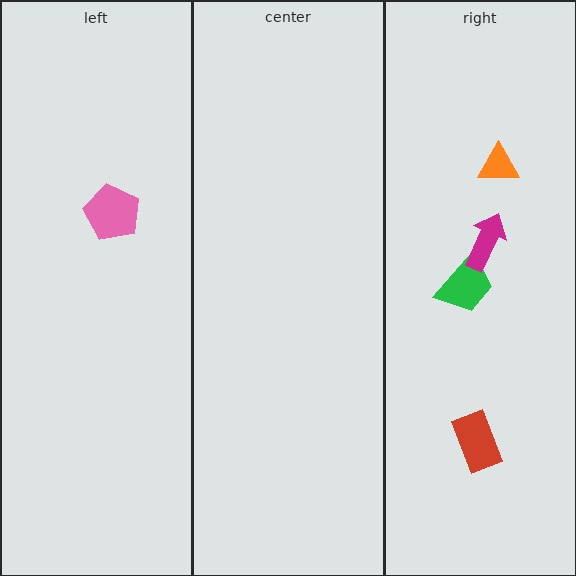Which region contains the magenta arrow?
The right region.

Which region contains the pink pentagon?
The left region.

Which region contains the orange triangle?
The right region.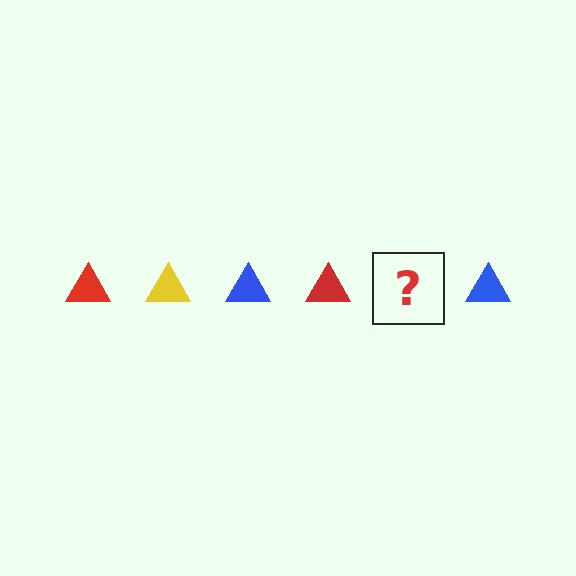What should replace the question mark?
The question mark should be replaced with a yellow triangle.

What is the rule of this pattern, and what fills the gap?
The rule is that the pattern cycles through red, yellow, blue triangles. The gap should be filled with a yellow triangle.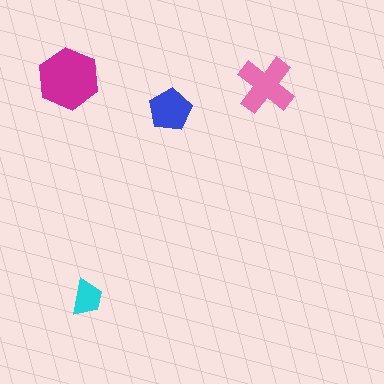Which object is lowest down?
The cyan trapezoid is bottommost.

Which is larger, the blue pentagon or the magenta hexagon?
The magenta hexagon.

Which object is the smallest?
The cyan trapezoid.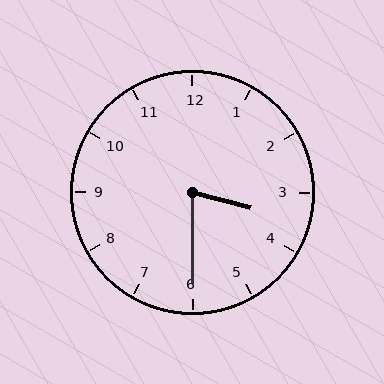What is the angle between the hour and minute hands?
Approximately 75 degrees.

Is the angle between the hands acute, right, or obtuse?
It is acute.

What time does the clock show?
3:30.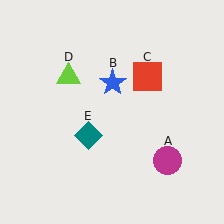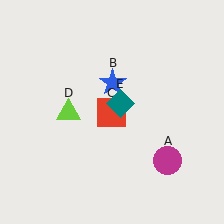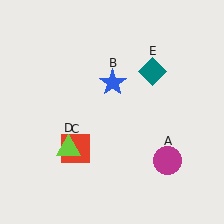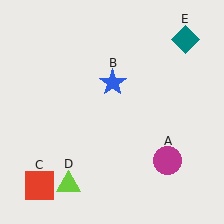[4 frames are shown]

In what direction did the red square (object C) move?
The red square (object C) moved down and to the left.